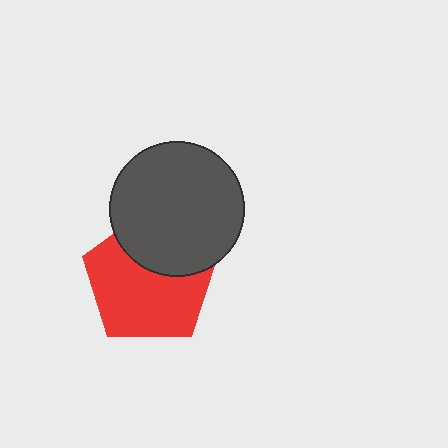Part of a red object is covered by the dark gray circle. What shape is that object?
It is a pentagon.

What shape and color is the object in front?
The object in front is a dark gray circle.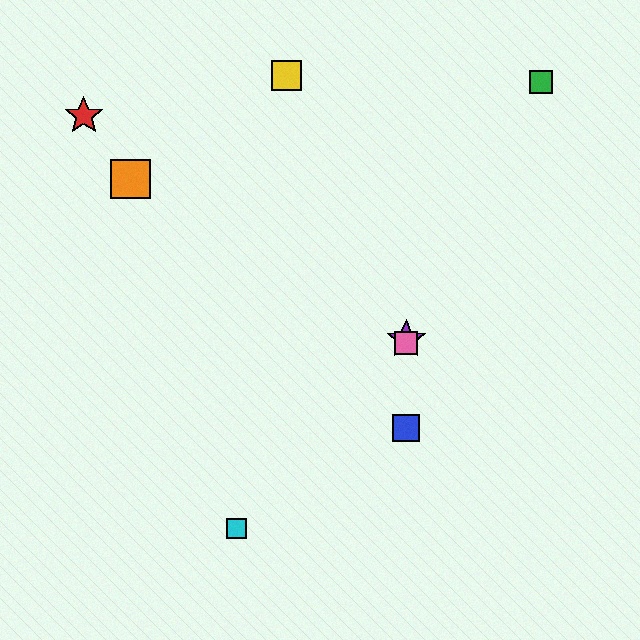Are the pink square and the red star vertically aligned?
No, the pink square is at x≈406 and the red star is at x≈84.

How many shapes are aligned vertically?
3 shapes (the blue square, the purple star, the pink square) are aligned vertically.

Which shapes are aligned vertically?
The blue square, the purple star, the pink square are aligned vertically.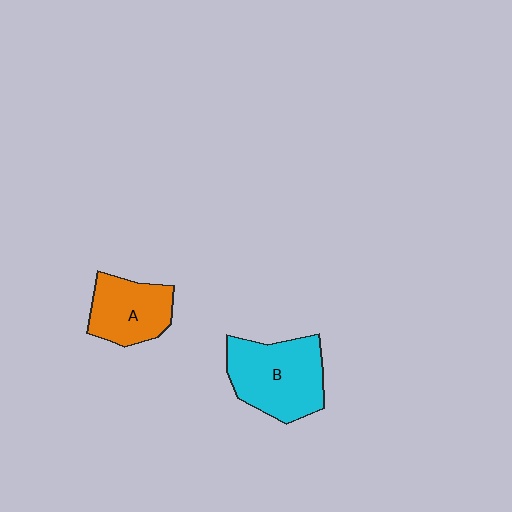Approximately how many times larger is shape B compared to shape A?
Approximately 1.4 times.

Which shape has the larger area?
Shape B (cyan).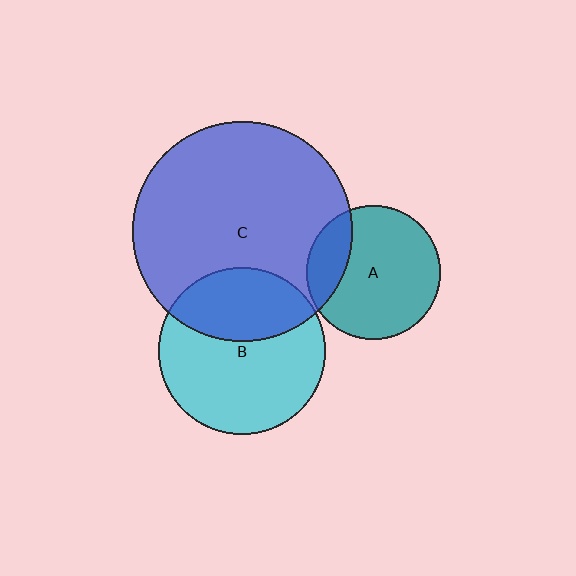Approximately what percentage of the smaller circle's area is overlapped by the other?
Approximately 35%.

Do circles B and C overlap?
Yes.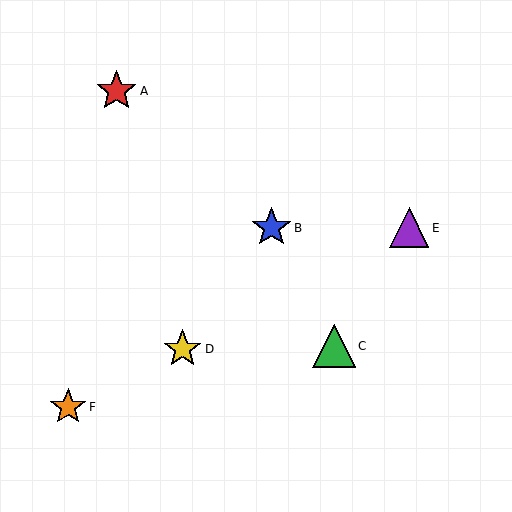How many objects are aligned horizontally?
2 objects (B, E) are aligned horizontally.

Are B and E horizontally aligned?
Yes, both are at y≈228.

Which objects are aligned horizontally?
Objects B, E are aligned horizontally.